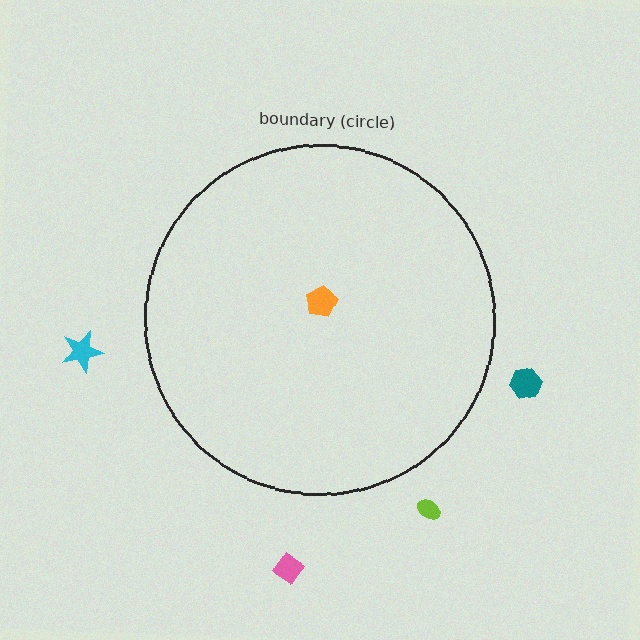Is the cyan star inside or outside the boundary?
Outside.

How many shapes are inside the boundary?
1 inside, 4 outside.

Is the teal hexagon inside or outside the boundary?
Outside.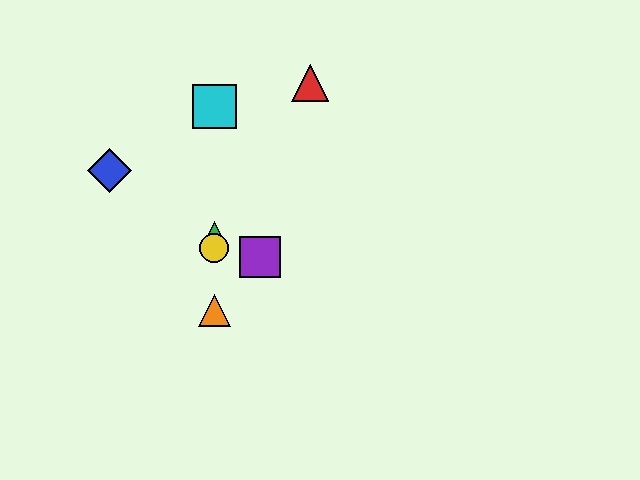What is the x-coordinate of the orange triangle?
The orange triangle is at x≈214.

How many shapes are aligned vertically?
4 shapes (the green triangle, the yellow circle, the orange triangle, the cyan square) are aligned vertically.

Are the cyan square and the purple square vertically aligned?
No, the cyan square is at x≈214 and the purple square is at x≈260.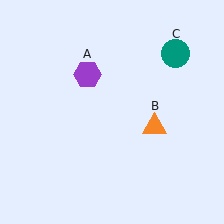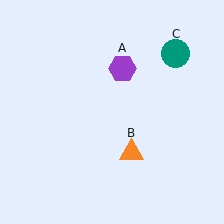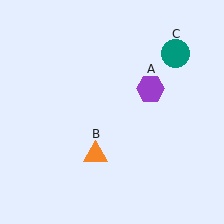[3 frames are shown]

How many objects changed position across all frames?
2 objects changed position: purple hexagon (object A), orange triangle (object B).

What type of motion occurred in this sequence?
The purple hexagon (object A), orange triangle (object B) rotated clockwise around the center of the scene.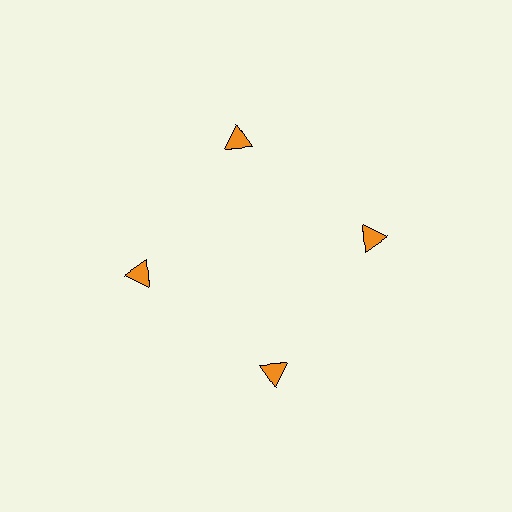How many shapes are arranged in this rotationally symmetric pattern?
There are 4 shapes, arranged in 4 groups of 1.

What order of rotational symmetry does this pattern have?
This pattern has 4-fold rotational symmetry.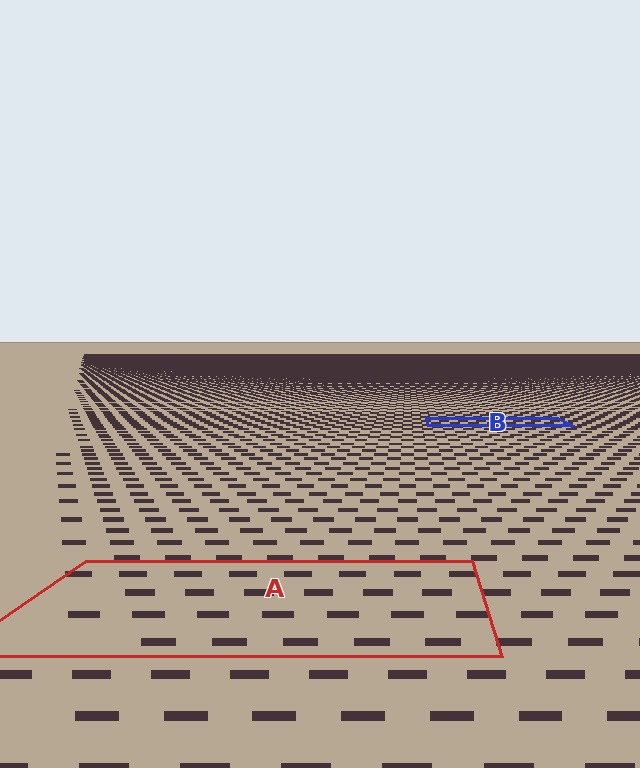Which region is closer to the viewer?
Region A is closer. The texture elements there are larger and more spread out.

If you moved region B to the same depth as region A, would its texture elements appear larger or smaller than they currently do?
They would appear larger. At a closer depth, the same texture elements are projected at a bigger on-screen size.